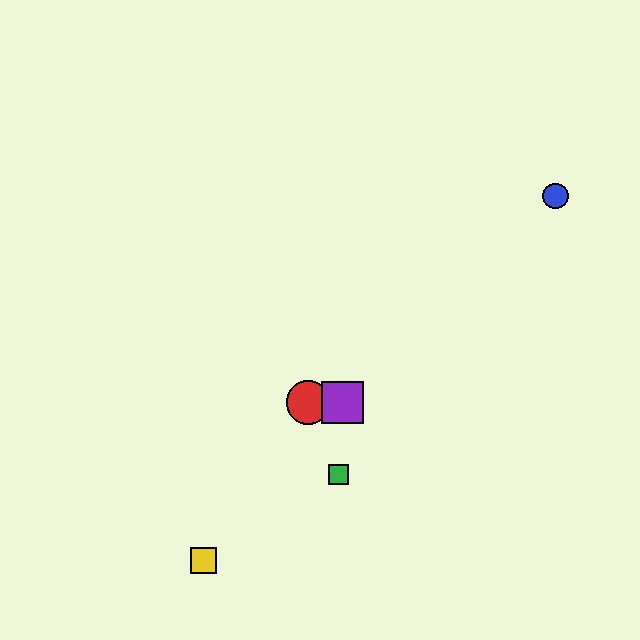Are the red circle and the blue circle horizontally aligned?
No, the red circle is at y≈402 and the blue circle is at y≈196.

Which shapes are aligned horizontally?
The red circle, the purple square are aligned horizontally.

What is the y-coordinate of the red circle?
The red circle is at y≈402.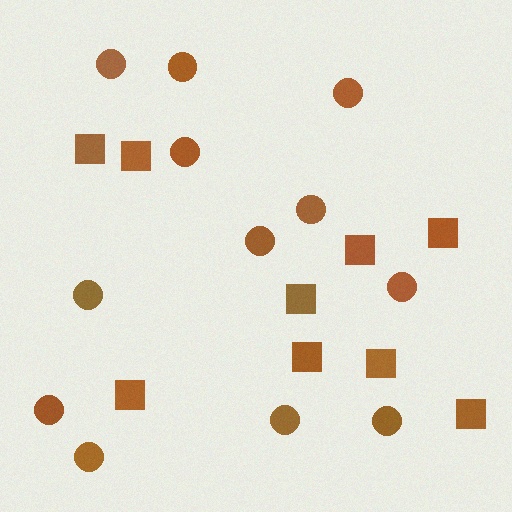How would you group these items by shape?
There are 2 groups: one group of circles (12) and one group of squares (9).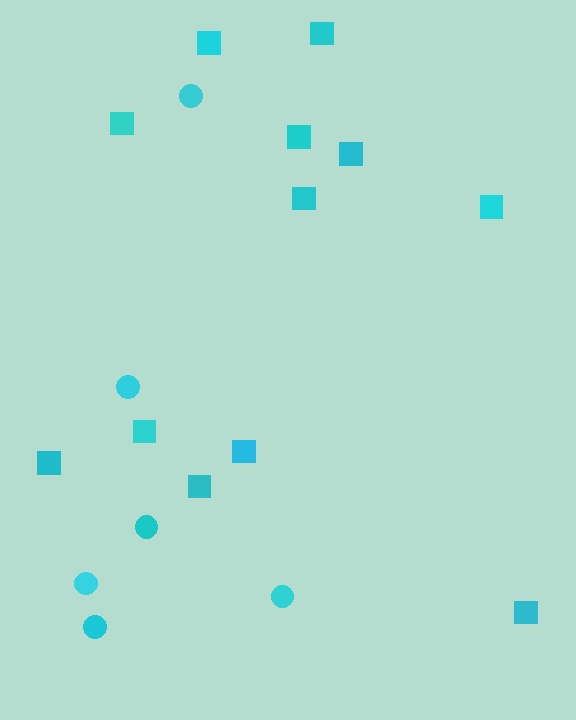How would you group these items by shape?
There are 2 groups: one group of squares (12) and one group of circles (6).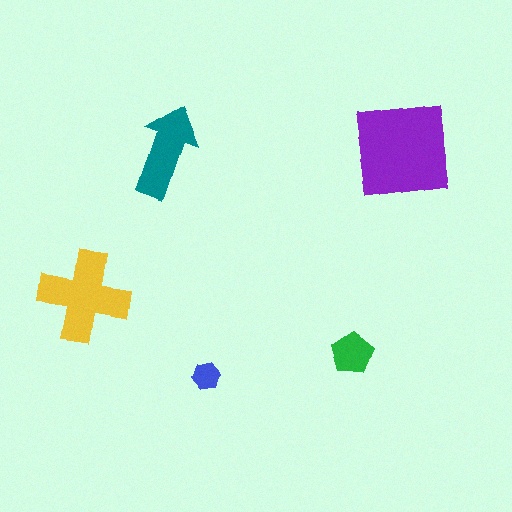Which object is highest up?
The purple square is topmost.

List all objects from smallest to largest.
The blue hexagon, the green pentagon, the teal arrow, the yellow cross, the purple square.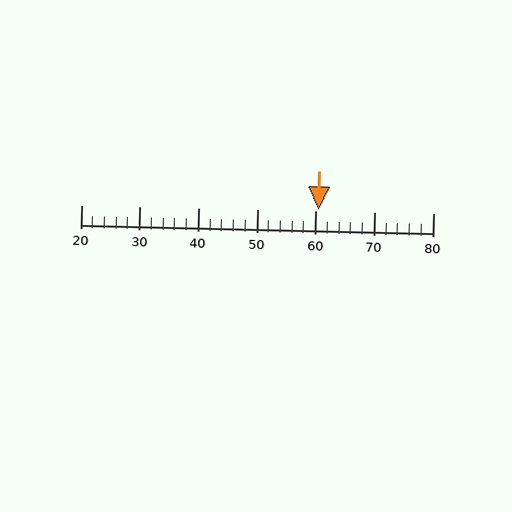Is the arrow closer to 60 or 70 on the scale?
The arrow is closer to 60.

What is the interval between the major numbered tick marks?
The major tick marks are spaced 10 units apart.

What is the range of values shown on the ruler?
The ruler shows values from 20 to 80.